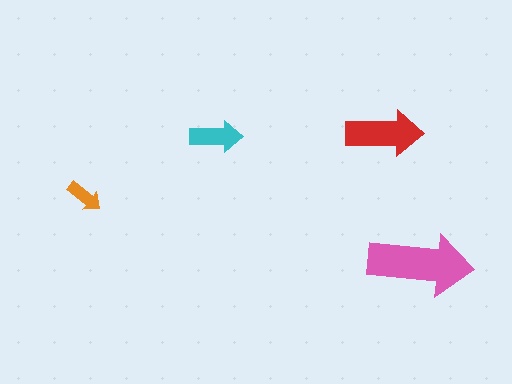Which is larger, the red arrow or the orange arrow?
The red one.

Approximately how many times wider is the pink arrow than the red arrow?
About 1.5 times wider.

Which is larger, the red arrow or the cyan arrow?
The red one.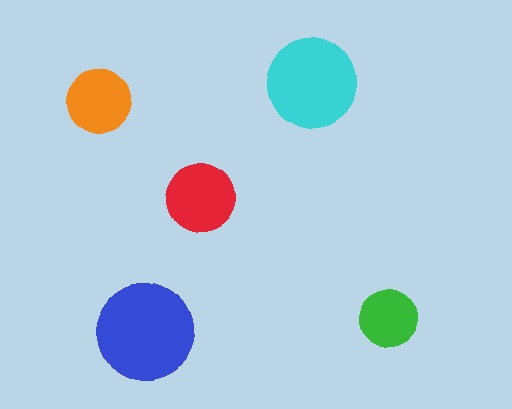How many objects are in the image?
There are 5 objects in the image.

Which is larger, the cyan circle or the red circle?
The cyan one.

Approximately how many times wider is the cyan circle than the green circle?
About 1.5 times wider.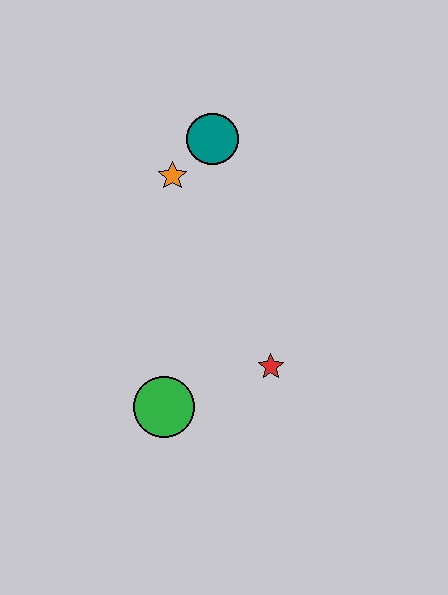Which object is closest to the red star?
The green circle is closest to the red star.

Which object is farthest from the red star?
The teal circle is farthest from the red star.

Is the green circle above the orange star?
No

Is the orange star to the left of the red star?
Yes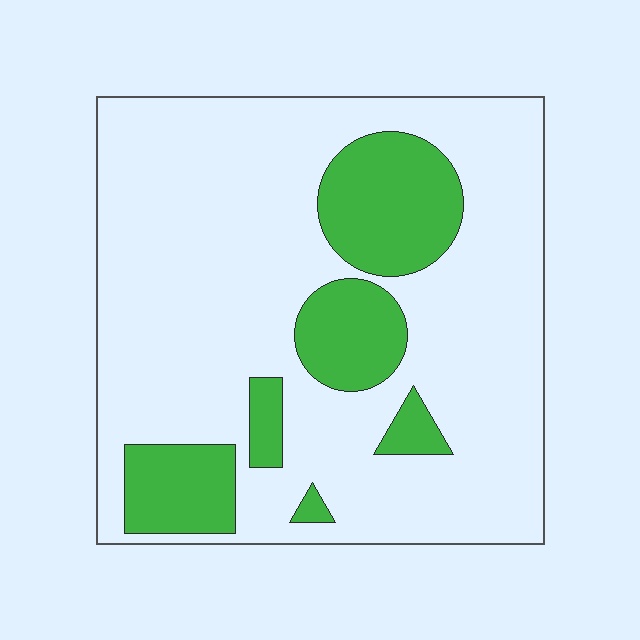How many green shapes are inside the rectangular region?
6.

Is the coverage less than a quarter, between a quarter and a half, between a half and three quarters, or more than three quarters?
Less than a quarter.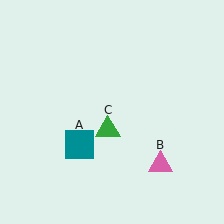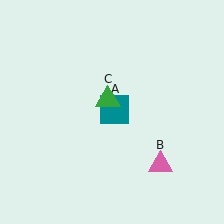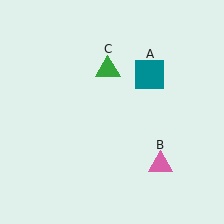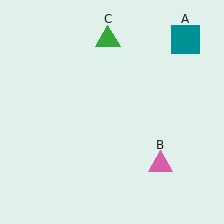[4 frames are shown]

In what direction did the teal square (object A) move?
The teal square (object A) moved up and to the right.